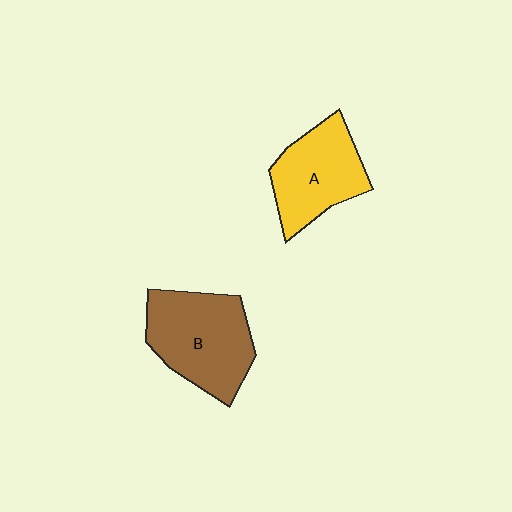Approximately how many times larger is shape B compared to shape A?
Approximately 1.2 times.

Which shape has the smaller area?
Shape A (yellow).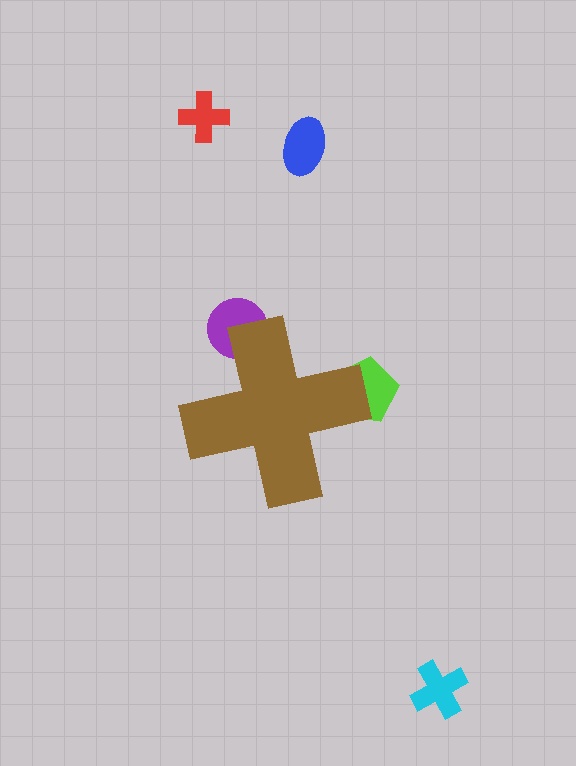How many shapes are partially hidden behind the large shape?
2 shapes are partially hidden.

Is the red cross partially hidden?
No, the red cross is fully visible.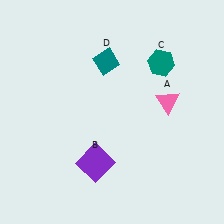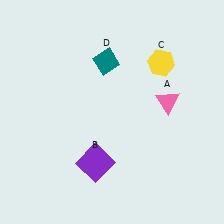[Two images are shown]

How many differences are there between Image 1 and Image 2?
There is 1 difference between the two images.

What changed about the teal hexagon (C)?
In Image 1, C is teal. In Image 2, it changed to yellow.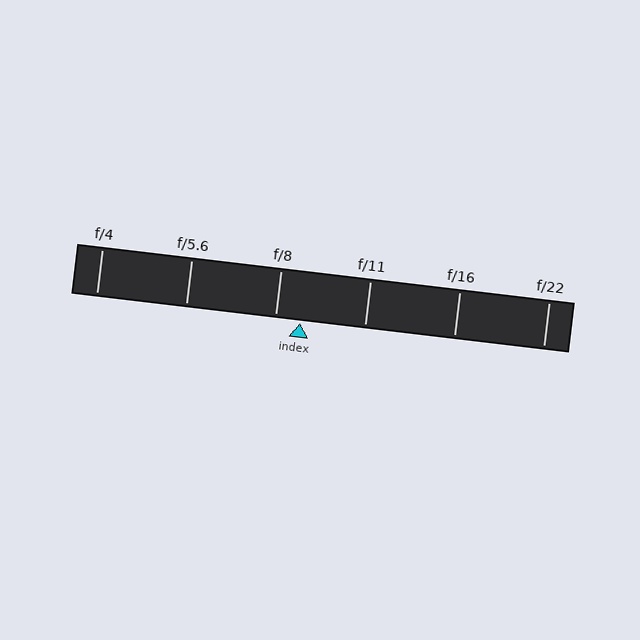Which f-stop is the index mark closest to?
The index mark is closest to f/8.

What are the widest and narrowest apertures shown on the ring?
The widest aperture shown is f/4 and the narrowest is f/22.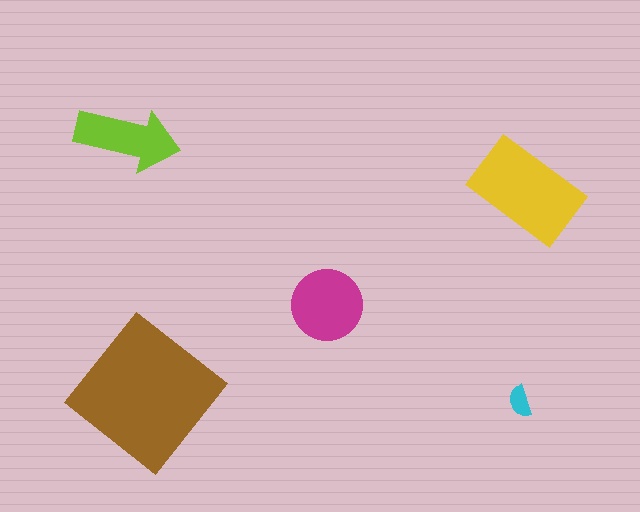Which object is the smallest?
The cyan semicircle.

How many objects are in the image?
There are 5 objects in the image.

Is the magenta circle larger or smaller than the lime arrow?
Larger.